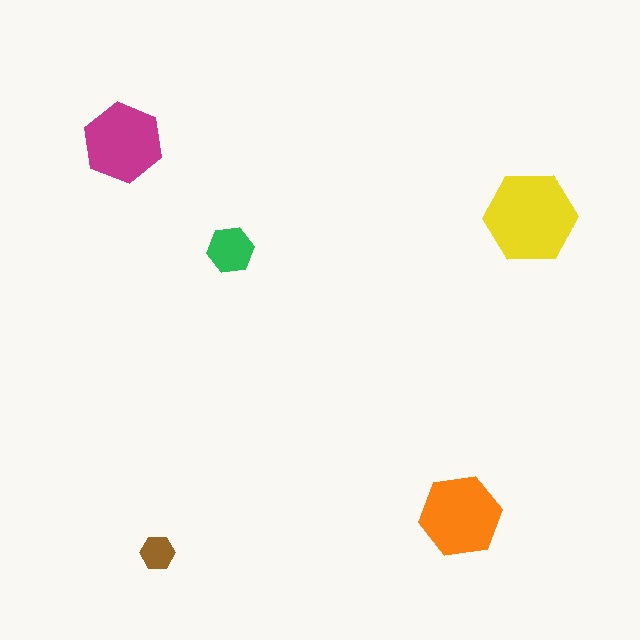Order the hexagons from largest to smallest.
the yellow one, the orange one, the magenta one, the green one, the brown one.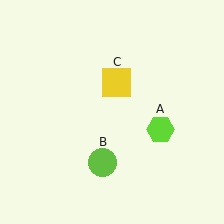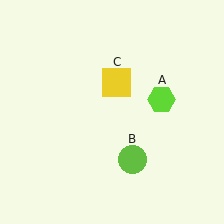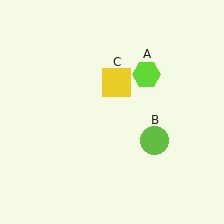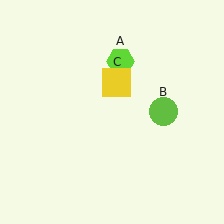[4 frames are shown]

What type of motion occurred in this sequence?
The lime hexagon (object A), lime circle (object B) rotated counterclockwise around the center of the scene.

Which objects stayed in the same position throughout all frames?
Yellow square (object C) remained stationary.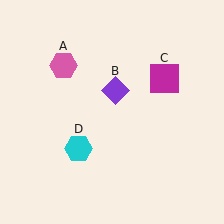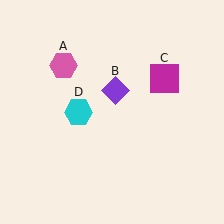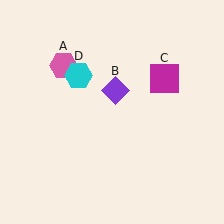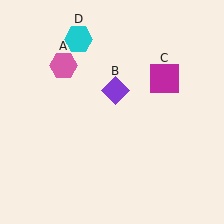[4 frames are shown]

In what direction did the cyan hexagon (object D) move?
The cyan hexagon (object D) moved up.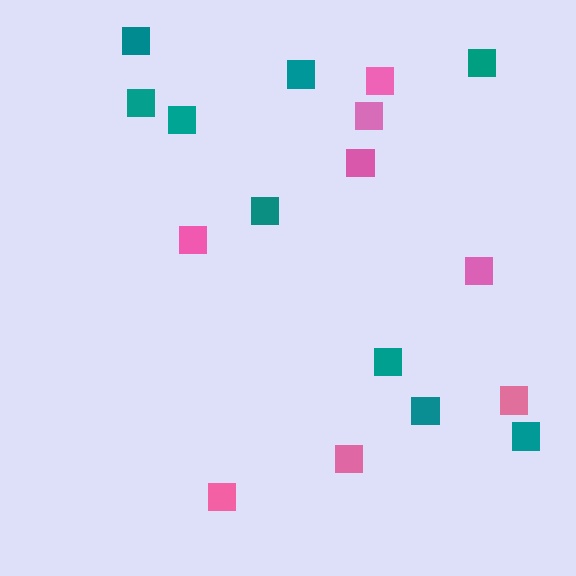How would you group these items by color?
There are 2 groups: one group of teal squares (9) and one group of pink squares (8).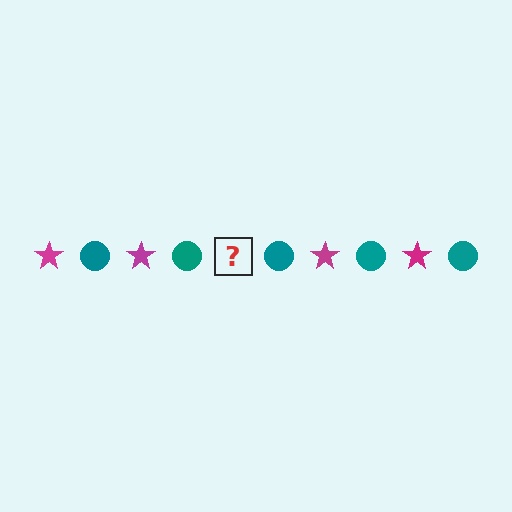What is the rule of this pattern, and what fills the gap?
The rule is that the pattern alternates between magenta star and teal circle. The gap should be filled with a magenta star.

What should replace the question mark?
The question mark should be replaced with a magenta star.